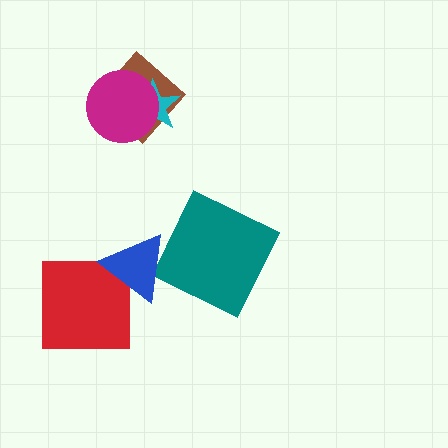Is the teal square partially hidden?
No, no other shape covers it.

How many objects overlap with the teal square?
0 objects overlap with the teal square.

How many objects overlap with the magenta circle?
2 objects overlap with the magenta circle.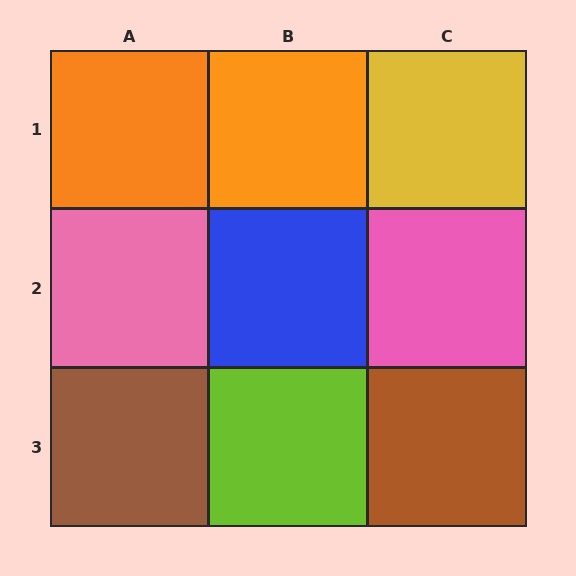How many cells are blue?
1 cell is blue.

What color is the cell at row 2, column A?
Pink.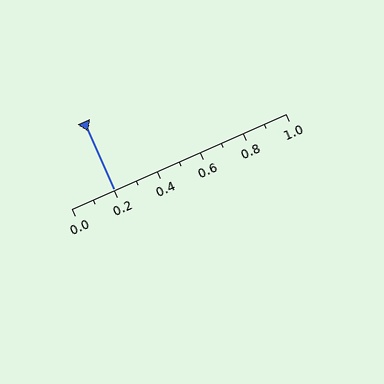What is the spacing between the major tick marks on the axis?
The major ticks are spaced 0.2 apart.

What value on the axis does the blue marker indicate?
The marker indicates approximately 0.2.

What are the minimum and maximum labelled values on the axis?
The axis runs from 0.0 to 1.0.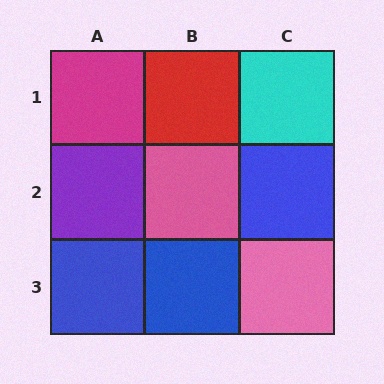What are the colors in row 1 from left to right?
Magenta, red, cyan.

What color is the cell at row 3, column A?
Blue.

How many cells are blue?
3 cells are blue.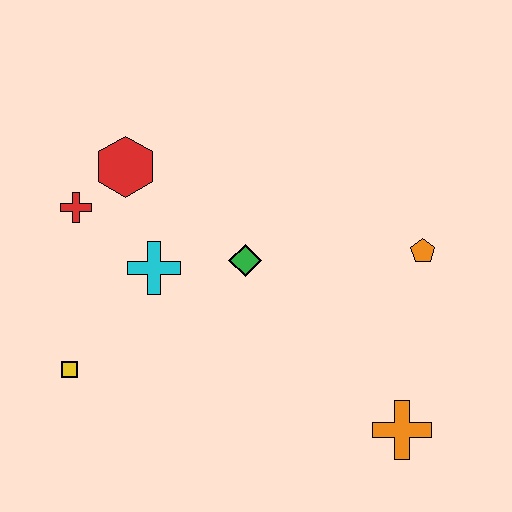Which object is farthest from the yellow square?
The orange pentagon is farthest from the yellow square.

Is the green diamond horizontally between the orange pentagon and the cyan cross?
Yes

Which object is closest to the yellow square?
The cyan cross is closest to the yellow square.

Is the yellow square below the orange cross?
No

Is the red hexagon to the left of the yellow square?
No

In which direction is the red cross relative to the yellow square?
The red cross is above the yellow square.